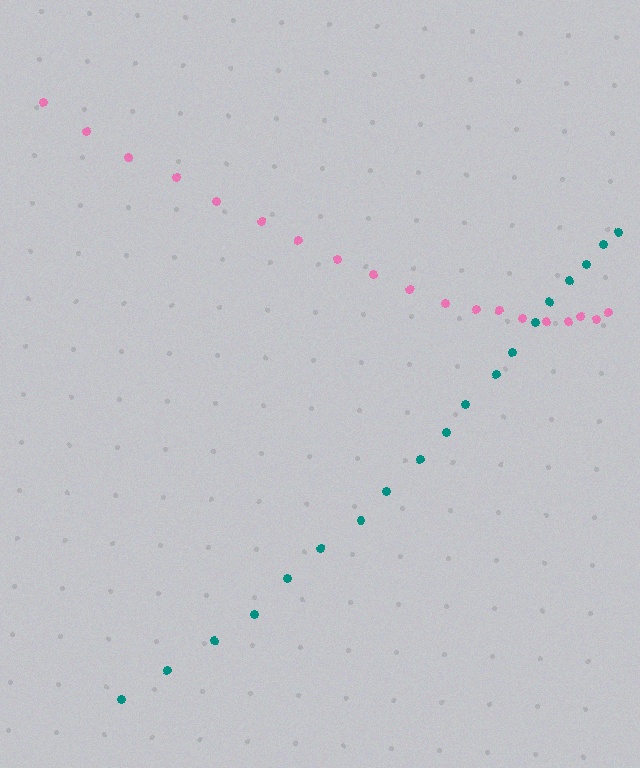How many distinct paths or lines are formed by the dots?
There are 2 distinct paths.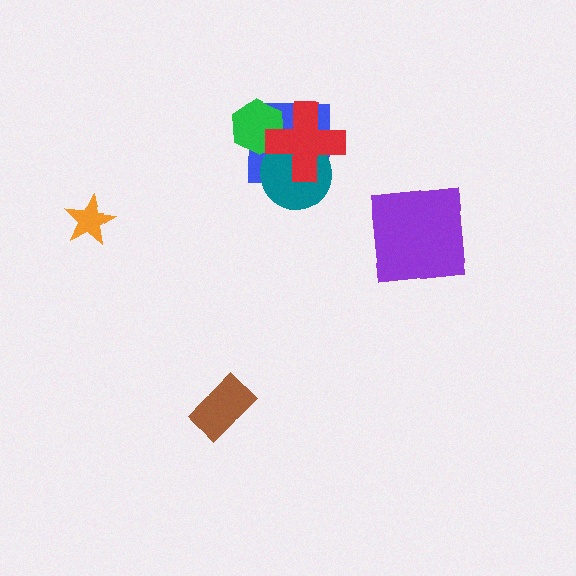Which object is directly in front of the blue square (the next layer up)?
The green hexagon is directly in front of the blue square.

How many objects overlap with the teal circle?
2 objects overlap with the teal circle.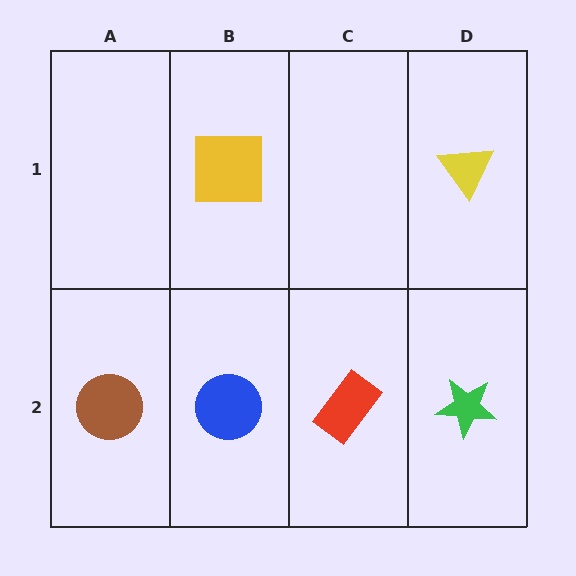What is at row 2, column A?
A brown circle.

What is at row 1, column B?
A yellow square.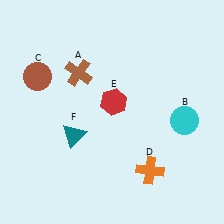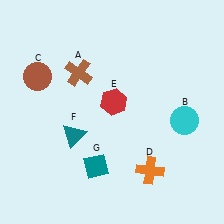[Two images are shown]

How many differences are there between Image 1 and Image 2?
There is 1 difference between the two images.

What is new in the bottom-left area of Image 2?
A teal diamond (G) was added in the bottom-left area of Image 2.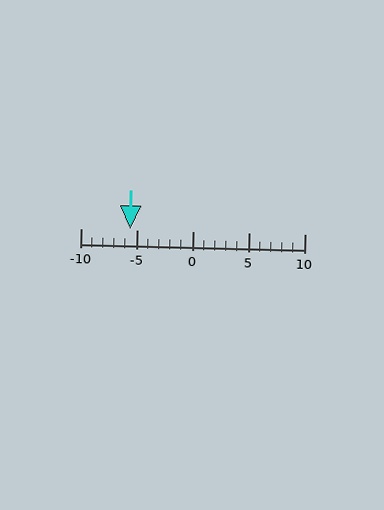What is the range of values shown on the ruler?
The ruler shows values from -10 to 10.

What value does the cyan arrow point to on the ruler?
The cyan arrow points to approximately -6.